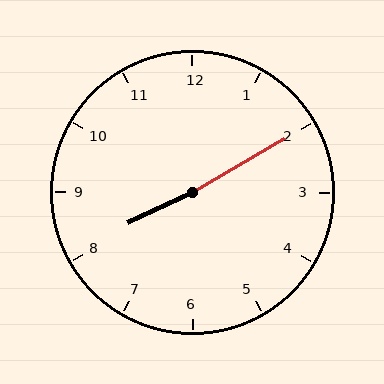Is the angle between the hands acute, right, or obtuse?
It is obtuse.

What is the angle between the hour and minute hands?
Approximately 175 degrees.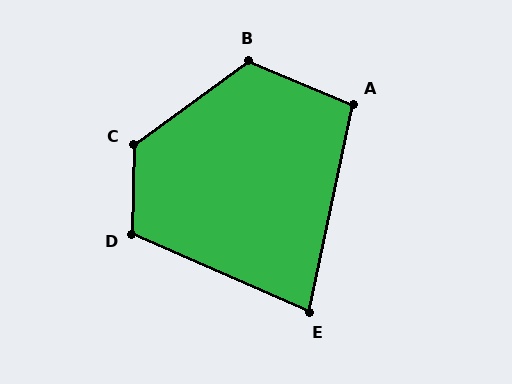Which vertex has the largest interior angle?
C, at approximately 127 degrees.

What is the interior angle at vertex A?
Approximately 100 degrees (obtuse).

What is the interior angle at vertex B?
Approximately 121 degrees (obtuse).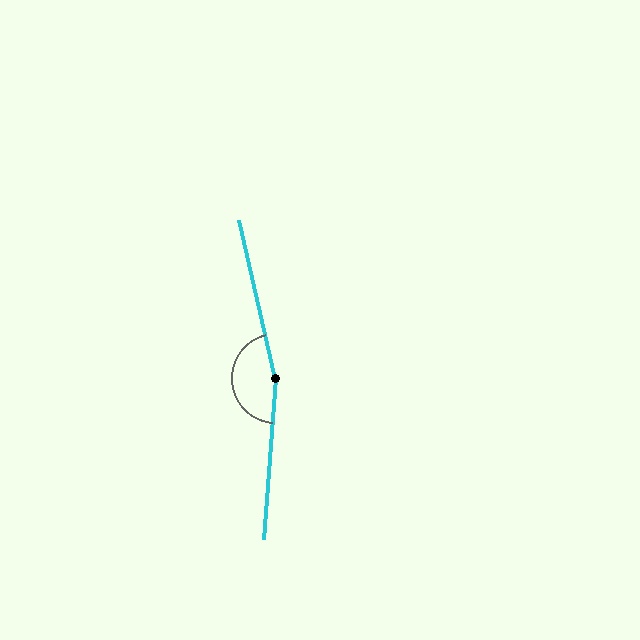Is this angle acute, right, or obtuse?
It is obtuse.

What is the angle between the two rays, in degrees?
Approximately 163 degrees.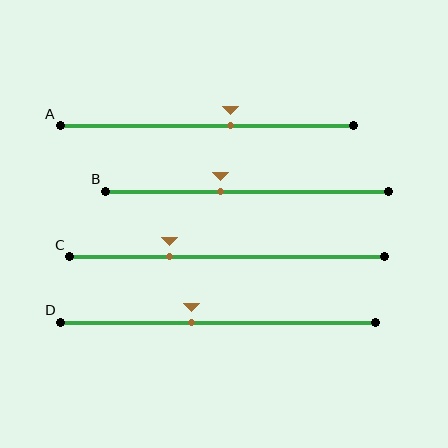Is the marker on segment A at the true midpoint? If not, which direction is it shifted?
No, the marker on segment A is shifted to the right by about 8% of the segment length.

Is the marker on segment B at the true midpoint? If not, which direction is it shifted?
No, the marker on segment B is shifted to the left by about 10% of the segment length.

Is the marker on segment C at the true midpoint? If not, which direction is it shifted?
No, the marker on segment C is shifted to the left by about 18% of the segment length.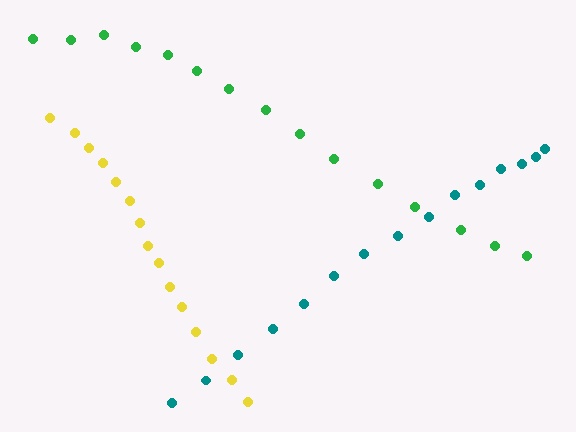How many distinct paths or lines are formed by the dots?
There are 3 distinct paths.